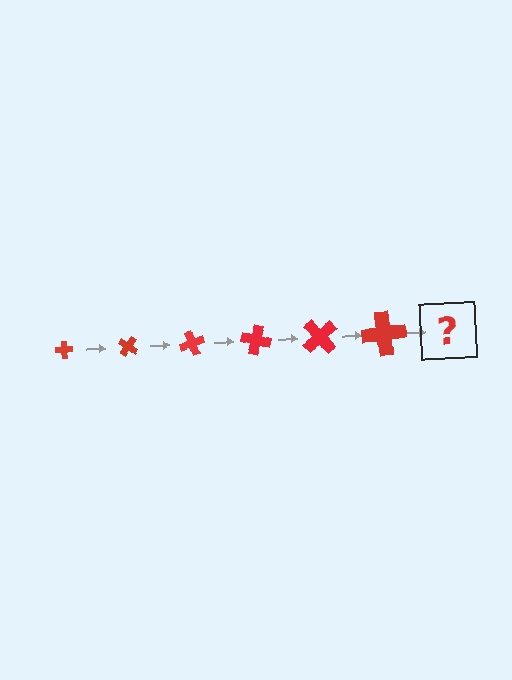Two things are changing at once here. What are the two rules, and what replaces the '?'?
The two rules are that the cross grows larger each step and it rotates 35 degrees each step. The '?' should be a cross, larger than the previous one and rotated 210 degrees from the start.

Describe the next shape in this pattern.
It should be a cross, larger than the previous one and rotated 210 degrees from the start.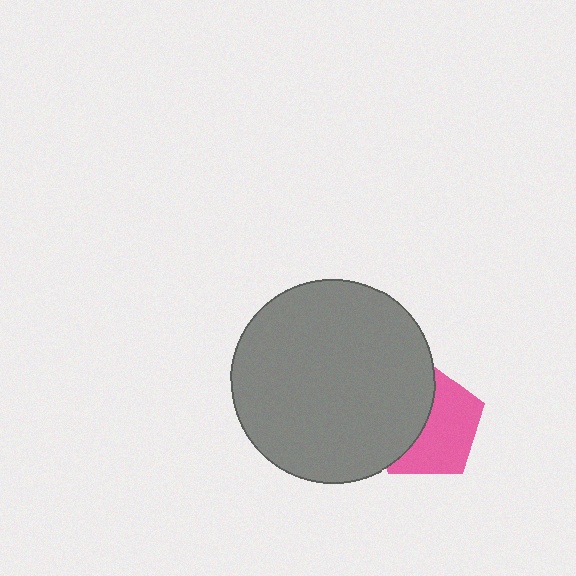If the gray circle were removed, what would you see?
You would see the complete pink pentagon.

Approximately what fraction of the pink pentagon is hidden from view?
Roughly 46% of the pink pentagon is hidden behind the gray circle.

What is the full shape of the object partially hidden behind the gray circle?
The partially hidden object is a pink pentagon.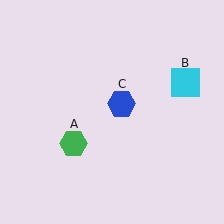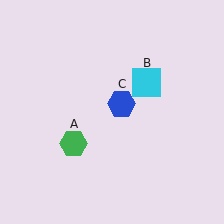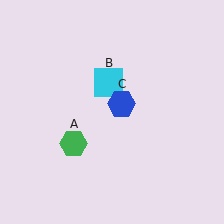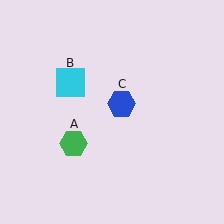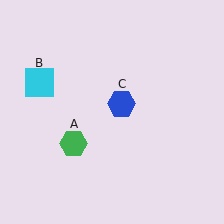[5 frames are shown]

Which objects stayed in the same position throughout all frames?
Green hexagon (object A) and blue hexagon (object C) remained stationary.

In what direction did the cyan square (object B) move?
The cyan square (object B) moved left.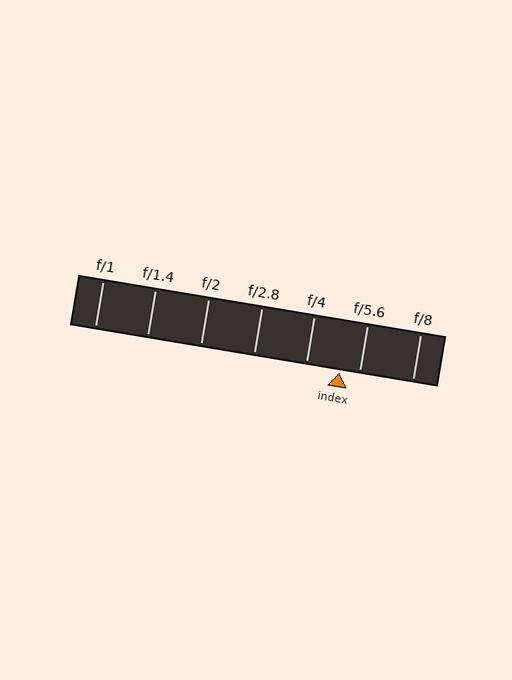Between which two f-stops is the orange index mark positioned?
The index mark is between f/4 and f/5.6.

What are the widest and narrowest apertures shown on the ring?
The widest aperture shown is f/1 and the narrowest is f/8.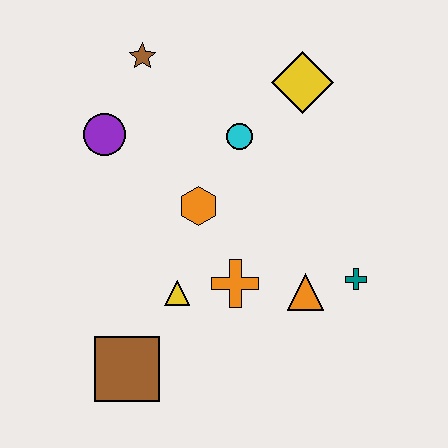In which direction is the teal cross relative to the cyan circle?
The teal cross is below the cyan circle.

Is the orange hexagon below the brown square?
No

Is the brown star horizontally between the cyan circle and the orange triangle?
No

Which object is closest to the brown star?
The purple circle is closest to the brown star.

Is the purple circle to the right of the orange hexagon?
No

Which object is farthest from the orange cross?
The brown star is farthest from the orange cross.